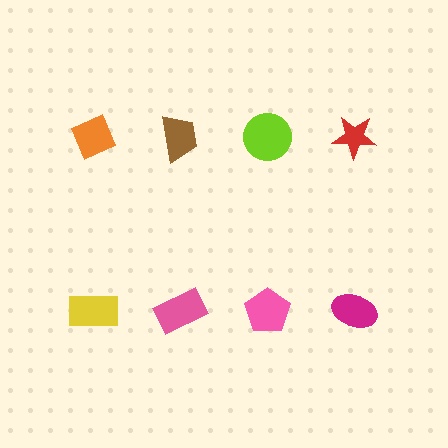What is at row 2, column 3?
A pink pentagon.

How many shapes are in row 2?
4 shapes.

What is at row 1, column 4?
A red star.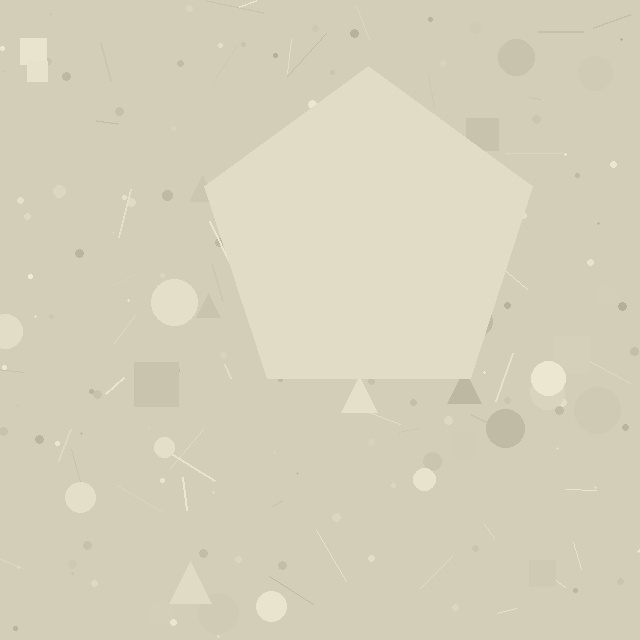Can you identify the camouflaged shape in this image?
The camouflaged shape is a pentagon.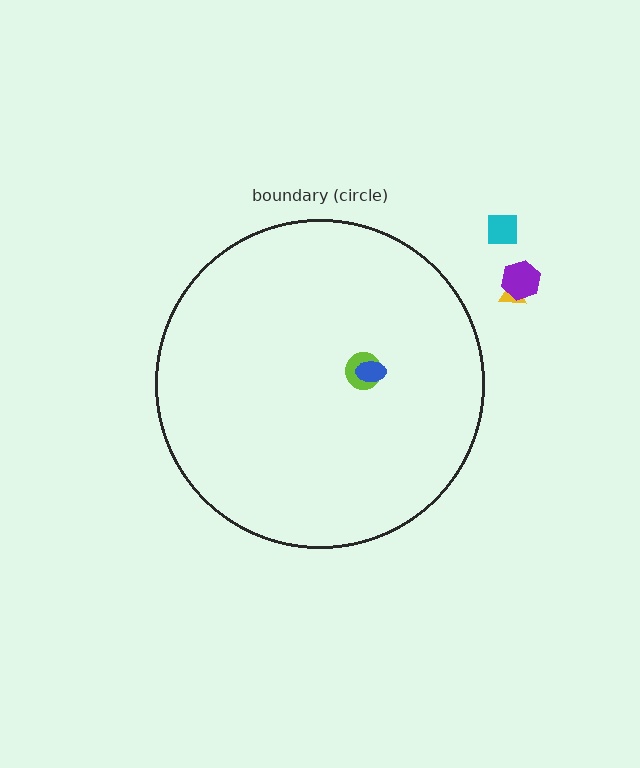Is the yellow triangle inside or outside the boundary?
Outside.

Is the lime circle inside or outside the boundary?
Inside.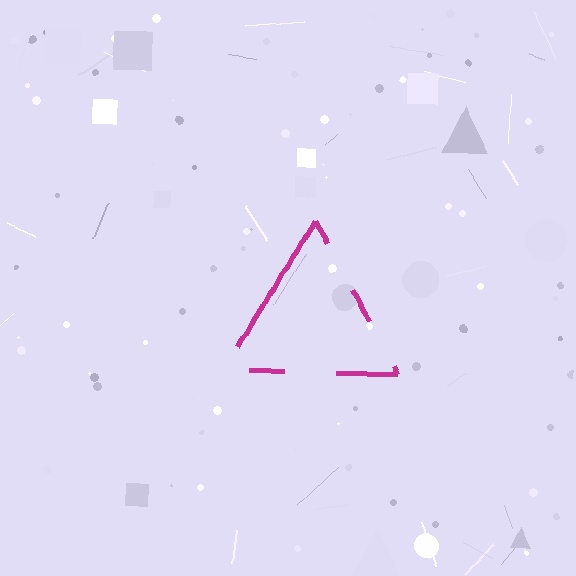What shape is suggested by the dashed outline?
The dashed outline suggests a triangle.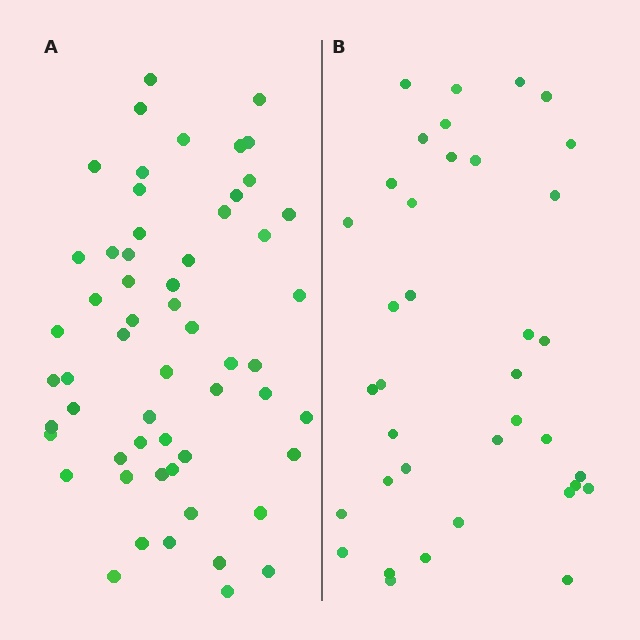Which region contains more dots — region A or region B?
Region A (the left region) has more dots.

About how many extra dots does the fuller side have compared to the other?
Region A has approximately 20 more dots than region B.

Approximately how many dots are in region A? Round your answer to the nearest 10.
About 60 dots. (The exact count is 57, which rounds to 60.)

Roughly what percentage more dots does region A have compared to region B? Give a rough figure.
About 55% more.